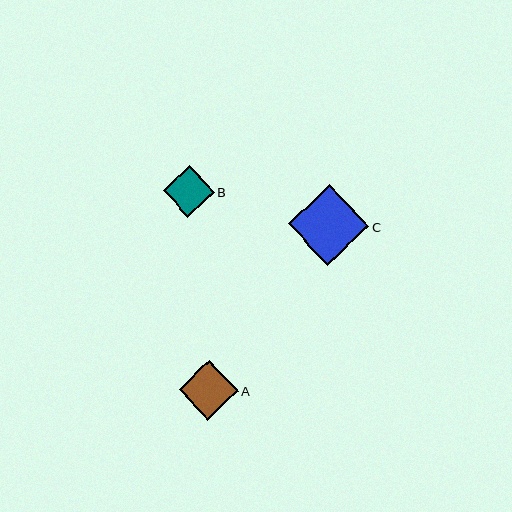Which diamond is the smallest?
Diamond B is the smallest with a size of approximately 51 pixels.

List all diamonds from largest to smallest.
From largest to smallest: C, A, B.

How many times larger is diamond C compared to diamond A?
Diamond C is approximately 1.4 times the size of diamond A.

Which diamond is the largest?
Diamond C is the largest with a size of approximately 80 pixels.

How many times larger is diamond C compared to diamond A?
Diamond C is approximately 1.4 times the size of diamond A.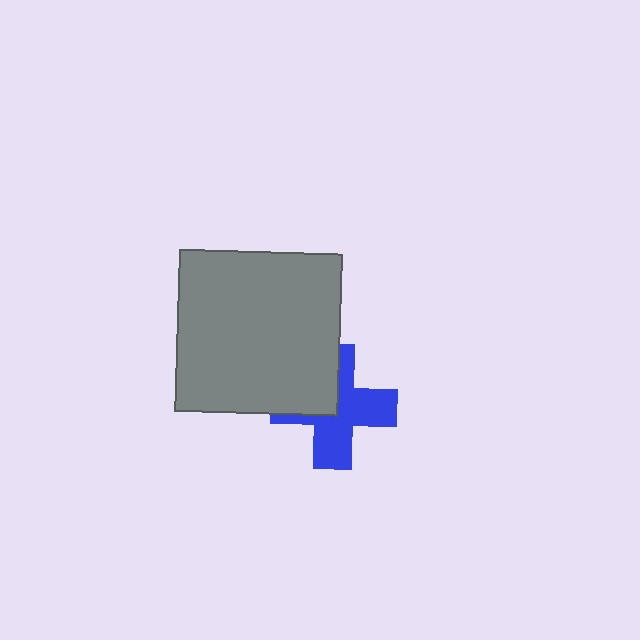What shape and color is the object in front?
The object in front is a gray square.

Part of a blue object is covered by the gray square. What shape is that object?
It is a cross.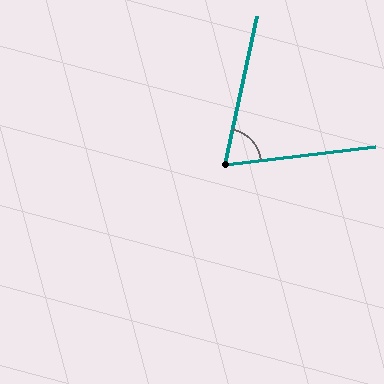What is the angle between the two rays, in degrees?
Approximately 71 degrees.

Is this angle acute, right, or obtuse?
It is acute.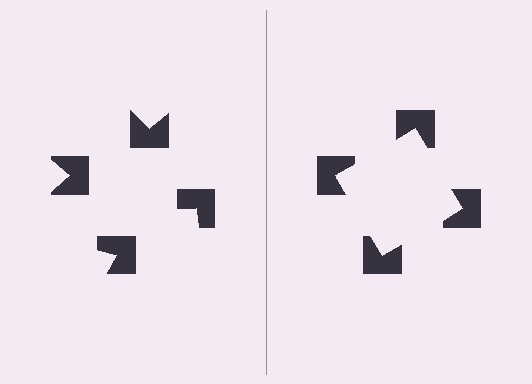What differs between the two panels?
The notched squares are positioned identically on both sides; only the wedge orientations differ. On the right they align to a square; on the left they are misaligned.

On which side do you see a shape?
An illusory square appears on the right side. On the left side the wedge cuts are rotated, so no coherent shape forms.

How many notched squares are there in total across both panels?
8 — 4 on each side.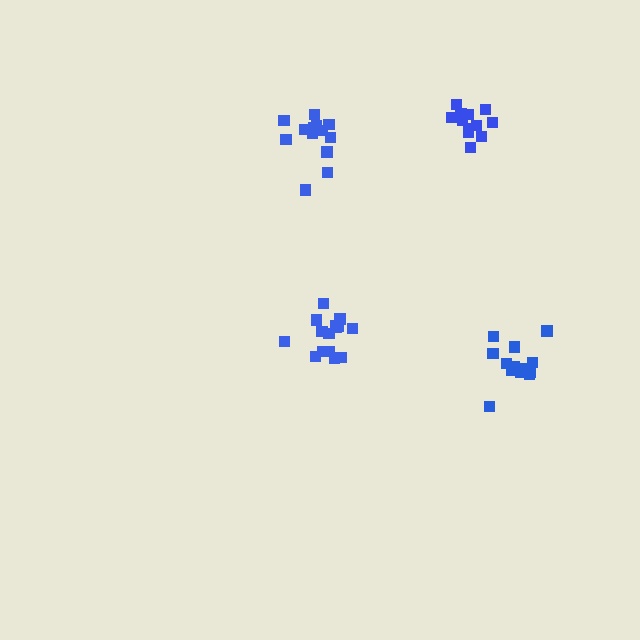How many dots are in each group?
Group 1: 14 dots, Group 2: 13 dots, Group 3: 16 dots, Group 4: 13 dots (56 total).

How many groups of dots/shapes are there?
There are 4 groups.